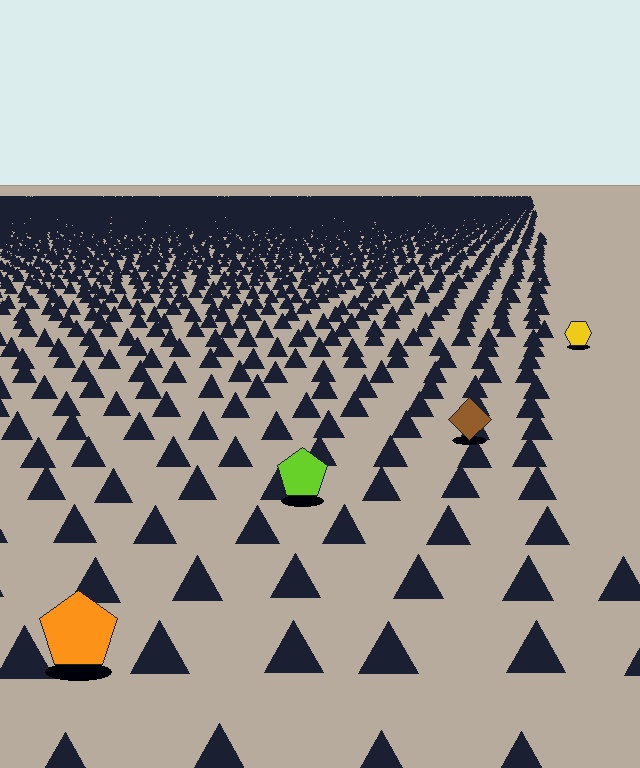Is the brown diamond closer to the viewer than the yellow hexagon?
Yes. The brown diamond is closer — you can tell from the texture gradient: the ground texture is coarser near it.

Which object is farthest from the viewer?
The yellow hexagon is farthest from the viewer. It appears smaller and the ground texture around it is denser.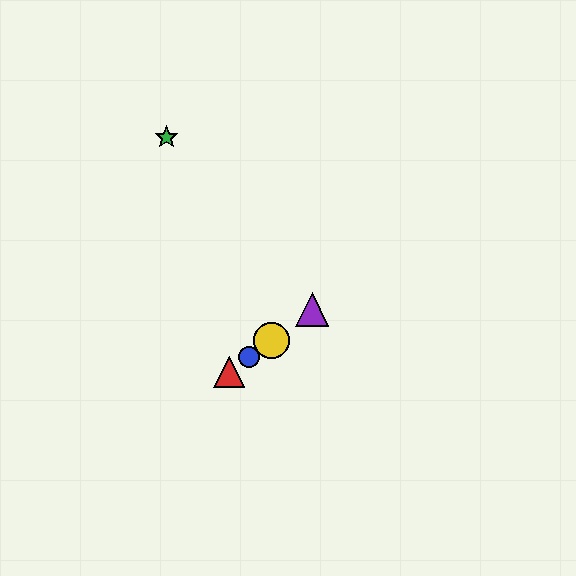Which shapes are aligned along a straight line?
The red triangle, the blue circle, the yellow circle, the purple triangle are aligned along a straight line.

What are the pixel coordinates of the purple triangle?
The purple triangle is at (312, 309).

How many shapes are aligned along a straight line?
4 shapes (the red triangle, the blue circle, the yellow circle, the purple triangle) are aligned along a straight line.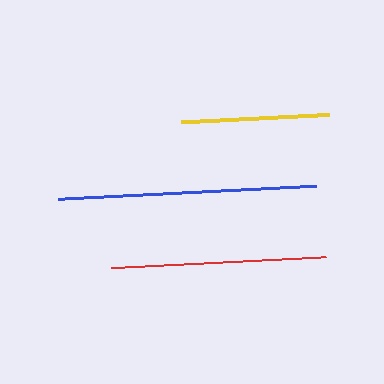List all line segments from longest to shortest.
From longest to shortest: blue, red, yellow.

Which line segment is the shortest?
The yellow line is the shortest at approximately 148 pixels.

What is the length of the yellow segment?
The yellow segment is approximately 148 pixels long.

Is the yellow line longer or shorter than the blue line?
The blue line is longer than the yellow line.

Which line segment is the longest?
The blue line is the longest at approximately 257 pixels.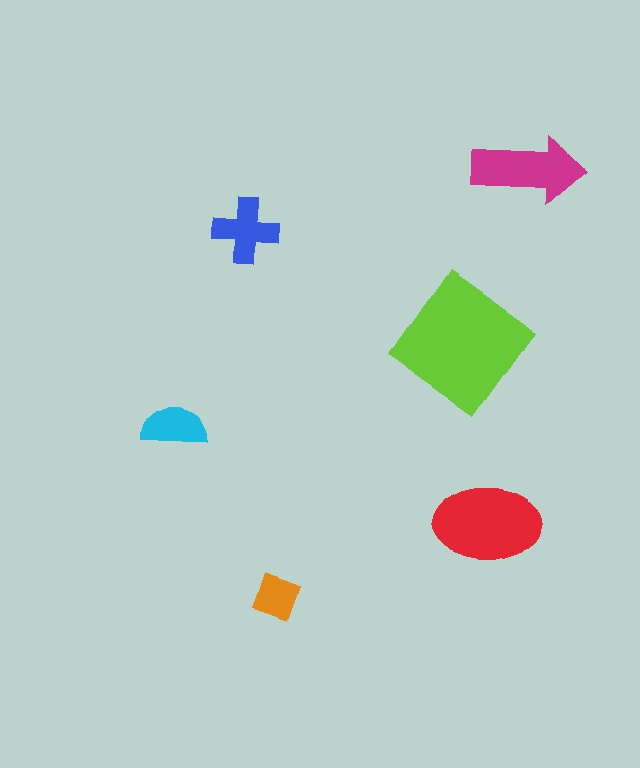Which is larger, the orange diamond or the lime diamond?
The lime diamond.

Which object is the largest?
The lime diamond.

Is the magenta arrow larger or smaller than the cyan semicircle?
Larger.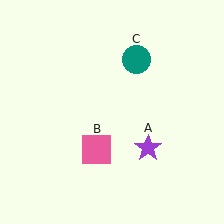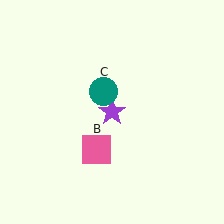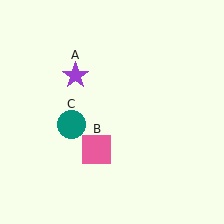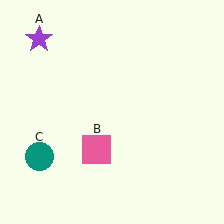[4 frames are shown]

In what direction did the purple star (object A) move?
The purple star (object A) moved up and to the left.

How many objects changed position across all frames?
2 objects changed position: purple star (object A), teal circle (object C).